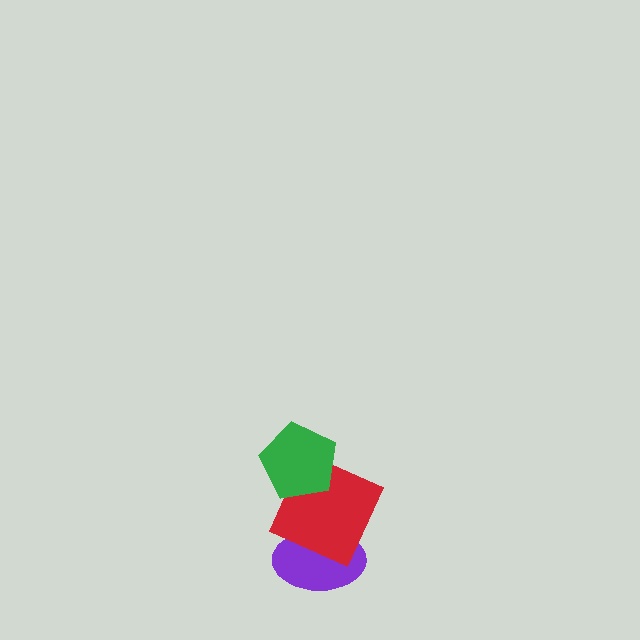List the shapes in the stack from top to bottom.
From top to bottom: the green pentagon, the red square, the purple ellipse.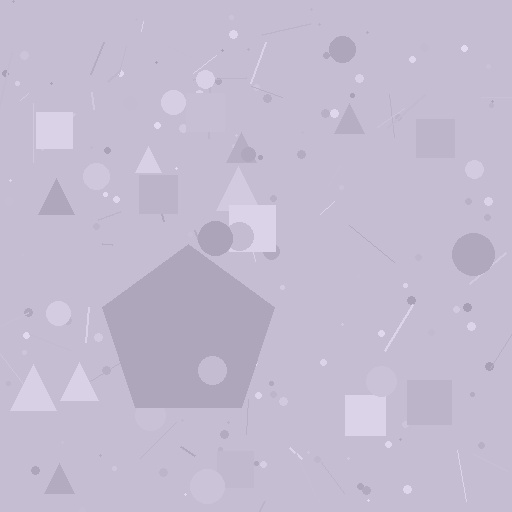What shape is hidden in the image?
A pentagon is hidden in the image.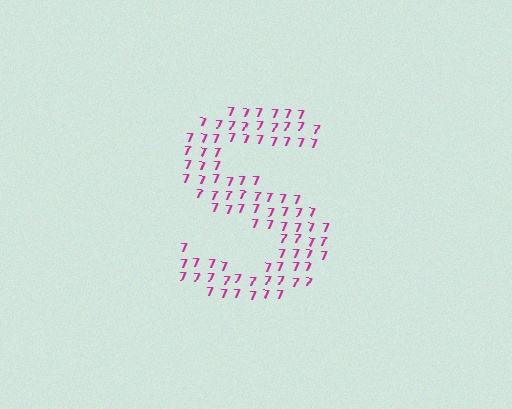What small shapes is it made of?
It is made of small digit 7's.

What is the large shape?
The large shape is the letter S.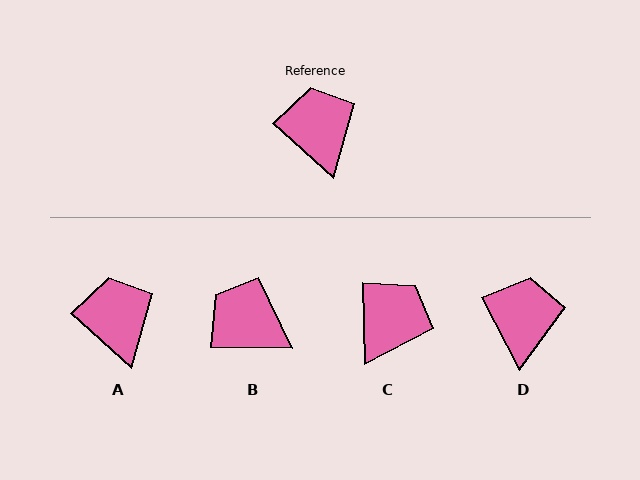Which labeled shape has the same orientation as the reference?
A.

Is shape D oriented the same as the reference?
No, it is off by about 20 degrees.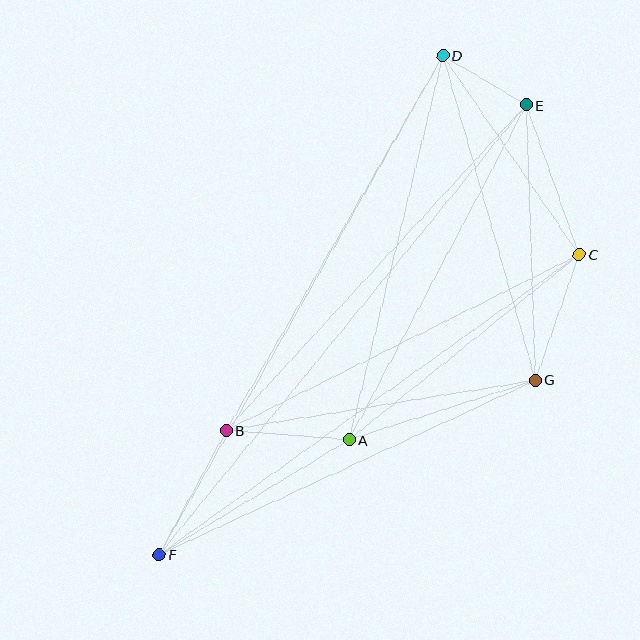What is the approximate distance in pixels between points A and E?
The distance between A and E is approximately 379 pixels.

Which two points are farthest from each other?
Points E and F are farthest from each other.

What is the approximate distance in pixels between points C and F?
The distance between C and F is approximately 516 pixels.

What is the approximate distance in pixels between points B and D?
The distance between B and D is approximately 433 pixels.